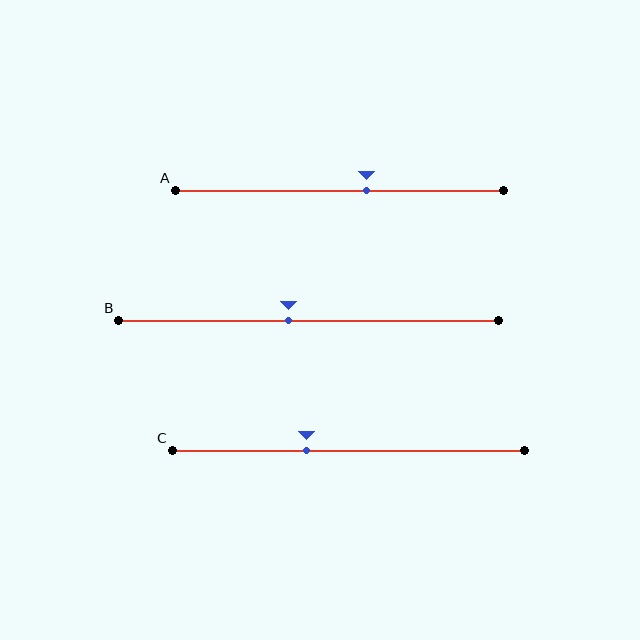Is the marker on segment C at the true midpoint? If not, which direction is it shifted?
No, the marker on segment C is shifted to the left by about 12% of the segment length.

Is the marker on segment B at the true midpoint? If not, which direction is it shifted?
No, the marker on segment B is shifted to the left by about 5% of the segment length.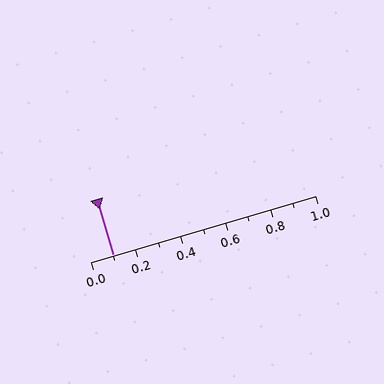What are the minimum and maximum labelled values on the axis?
The axis runs from 0.0 to 1.0.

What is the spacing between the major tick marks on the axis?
The major ticks are spaced 0.2 apart.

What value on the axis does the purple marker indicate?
The marker indicates approximately 0.1.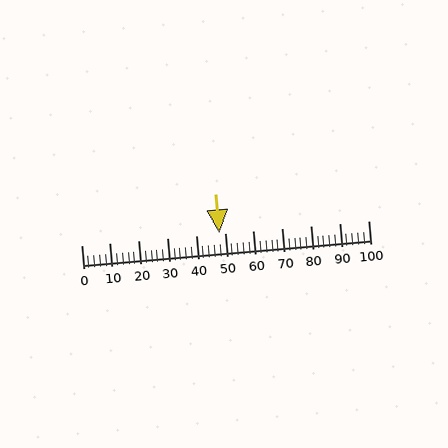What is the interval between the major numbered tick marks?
The major tick marks are spaced 10 units apart.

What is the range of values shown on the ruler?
The ruler shows values from 0 to 100.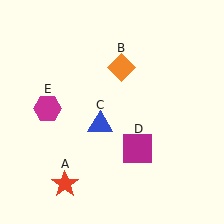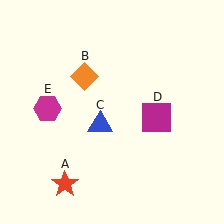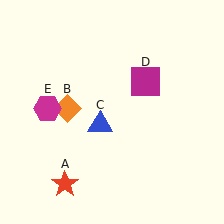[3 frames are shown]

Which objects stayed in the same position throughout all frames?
Red star (object A) and blue triangle (object C) and magenta hexagon (object E) remained stationary.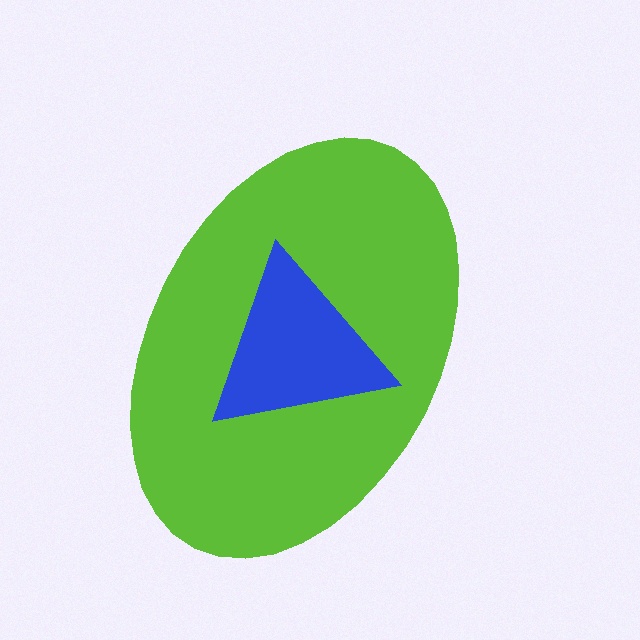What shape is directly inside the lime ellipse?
The blue triangle.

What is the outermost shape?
The lime ellipse.